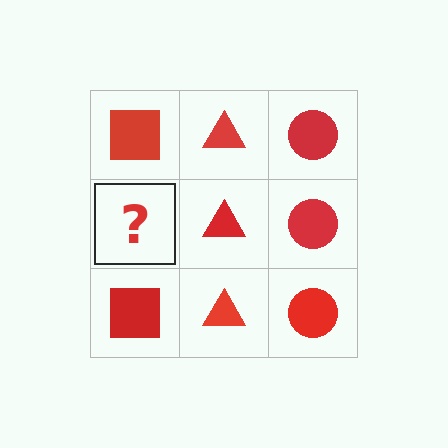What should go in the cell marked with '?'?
The missing cell should contain a red square.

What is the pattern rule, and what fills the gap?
The rule is that each column has a consistent shape. The gap should be filled with a red square.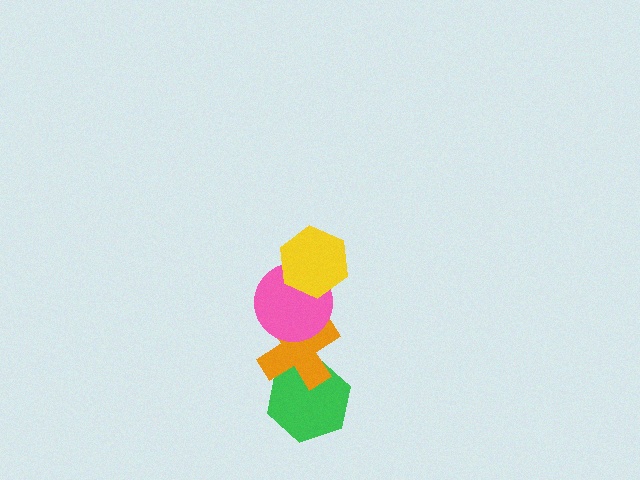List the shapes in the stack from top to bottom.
From top to bottom: the yellow hexagon, the pink circle, the orange cross, the green hexagon.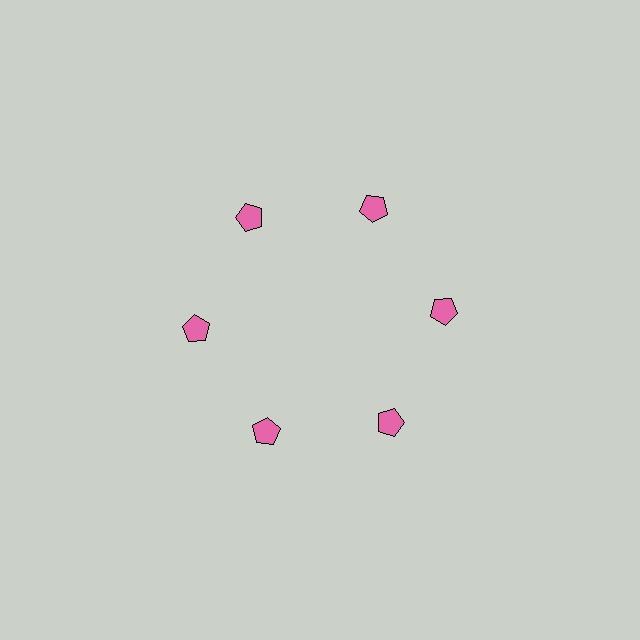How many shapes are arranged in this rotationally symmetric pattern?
There are 6 shapes, arranged in 6 groups of 1.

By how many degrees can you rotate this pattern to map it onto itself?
The pattern maps onto itself every 60 degrees of rotation.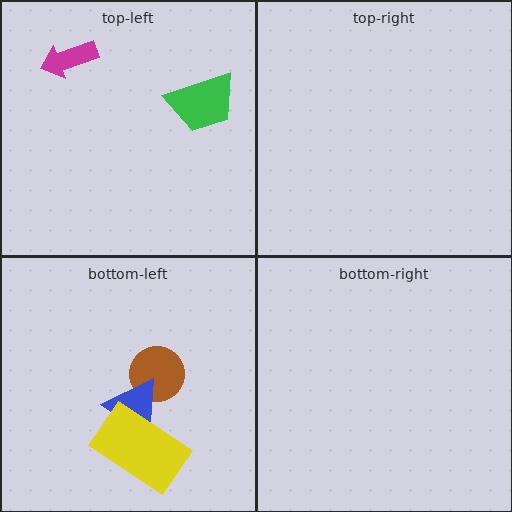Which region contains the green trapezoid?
The top-left region.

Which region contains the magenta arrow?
The top-left region.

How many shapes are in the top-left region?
2.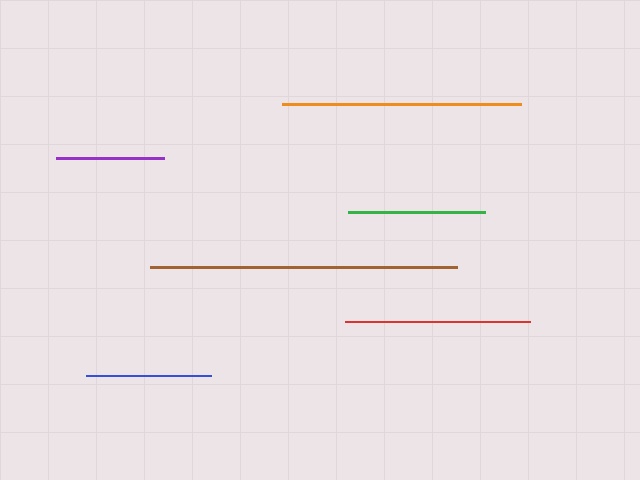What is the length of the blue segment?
The blue segment is approximately 125 pixels long.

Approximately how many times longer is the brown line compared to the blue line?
The brown line is approximately 2.4 times the length of the blue line.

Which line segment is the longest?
The brown line is the longest at approximately 307 pixels.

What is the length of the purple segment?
The purple segment is approximately 108 pixels long.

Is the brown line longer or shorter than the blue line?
The brown line is longer than the blue line.